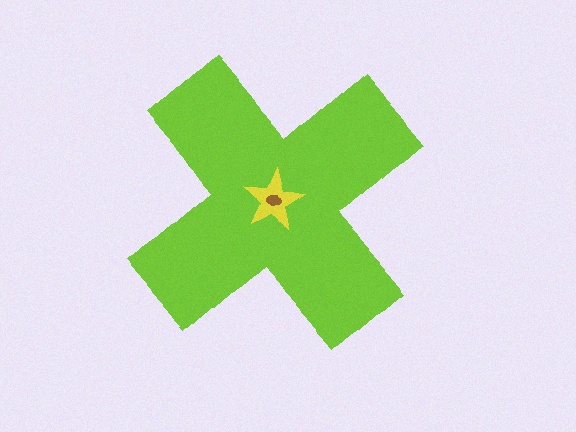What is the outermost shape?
The lime cross.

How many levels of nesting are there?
3.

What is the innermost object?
The brown ellipse.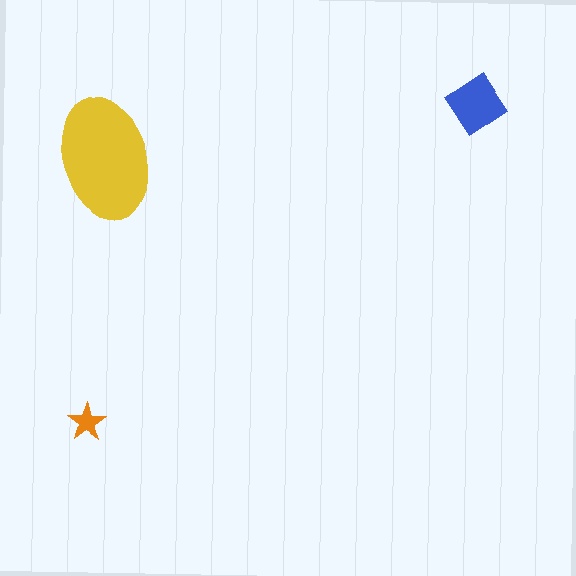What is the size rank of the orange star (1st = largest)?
3rd.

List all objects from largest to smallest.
The yellow ellipse, the blue diamond, the orange star.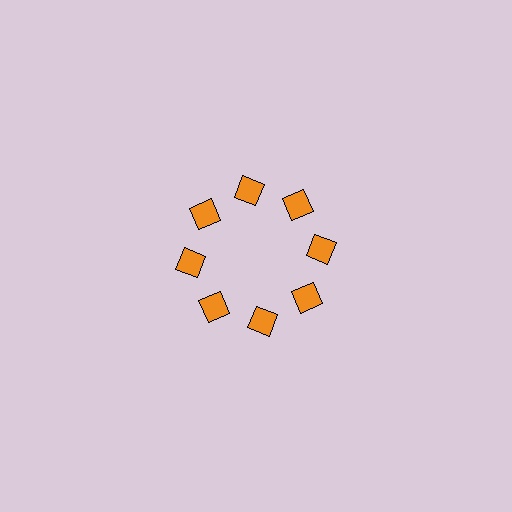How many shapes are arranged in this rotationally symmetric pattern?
There are 8 shapes, arranged in 8 groups of 1.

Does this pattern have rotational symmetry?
Yes, this pattern has 8-fold rotational symmetry. It looks the same after rotating 45 degrees around the center.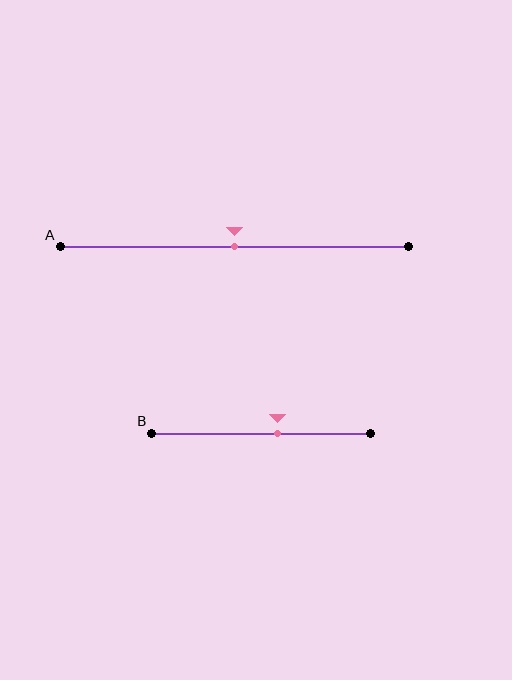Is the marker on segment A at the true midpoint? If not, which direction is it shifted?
Yes, the marker on segment A is at the true midpoint.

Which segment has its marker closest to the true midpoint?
Segment A has its marker closest to the true midpoint.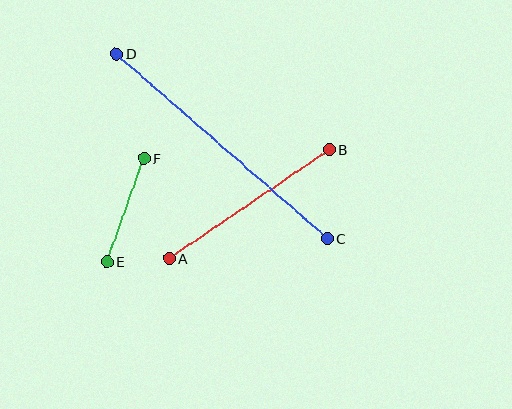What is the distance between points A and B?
The distance is approximately 194 pixels.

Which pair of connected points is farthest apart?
Points C and D are farthest apart.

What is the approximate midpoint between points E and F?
The midpoint is at approximately (126, 210) pixels.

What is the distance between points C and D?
The distance is approximately 280 pixels.